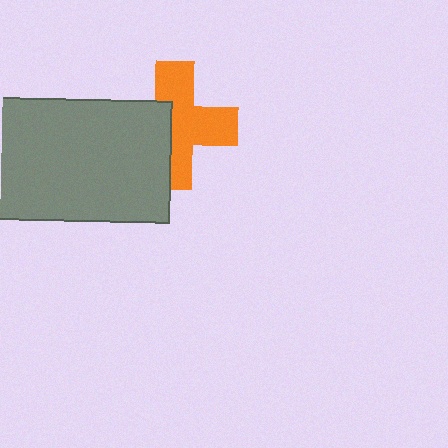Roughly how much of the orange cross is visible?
About half of it is visible (roughly 61%).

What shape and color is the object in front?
The object in front is a gray rectangle.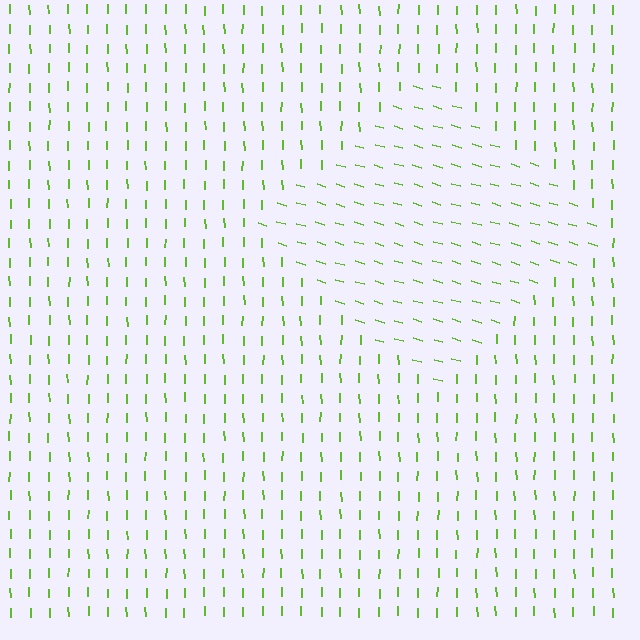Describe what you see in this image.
The image is filled with small lime line segments. A diamond region in the image has lines oriented differently from the surrounding lines, creating a visible texture boundary.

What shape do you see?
I see a diamond.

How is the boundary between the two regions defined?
The boundary is defined purely by a change in line orientation (approximately 73 degrees difference). All lines are the same color and thickness.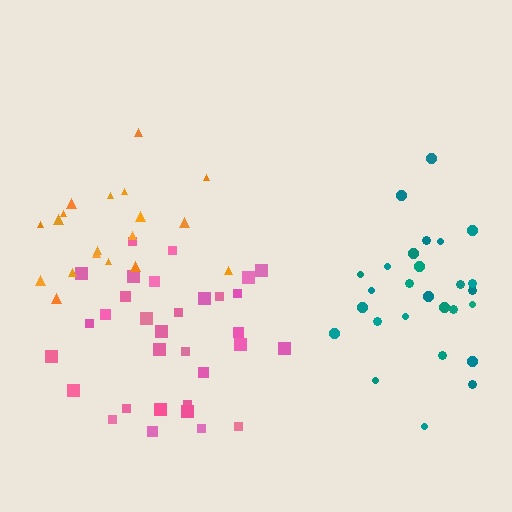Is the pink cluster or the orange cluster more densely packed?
Pink.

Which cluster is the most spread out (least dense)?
Orange.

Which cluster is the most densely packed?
Pink.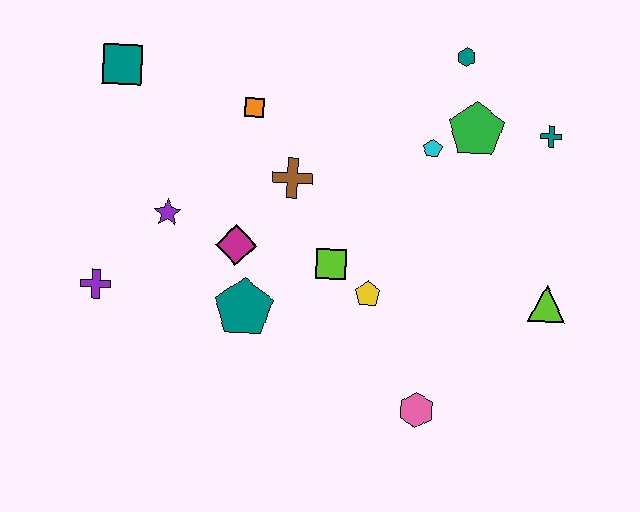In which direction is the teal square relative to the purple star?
The teal square is above the purple star.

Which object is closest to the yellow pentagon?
The lime square is closest to the yellow pentagon.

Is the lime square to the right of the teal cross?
No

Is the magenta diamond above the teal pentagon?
Yes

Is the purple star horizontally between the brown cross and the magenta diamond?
No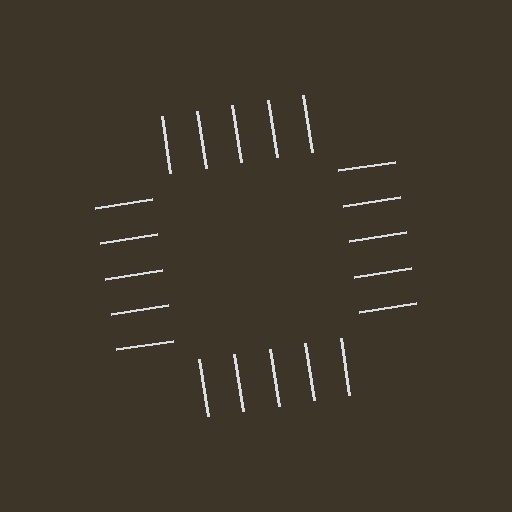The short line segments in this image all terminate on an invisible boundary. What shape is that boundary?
An illusory square — the line segments terminate on its edges but no continuous stroke is drawn.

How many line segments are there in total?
20 — 5 along each of the 4 edges.